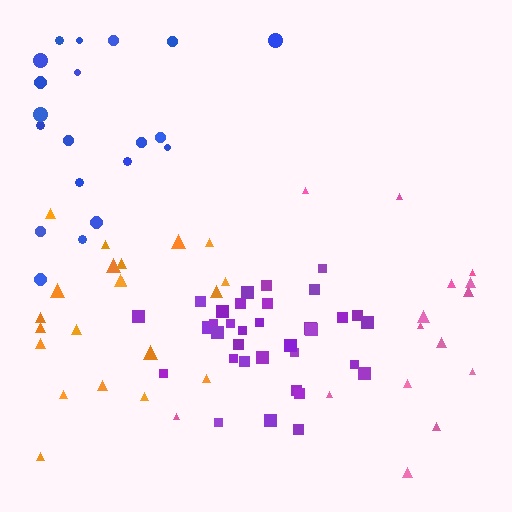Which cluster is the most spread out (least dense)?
Pink.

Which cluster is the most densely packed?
Purple.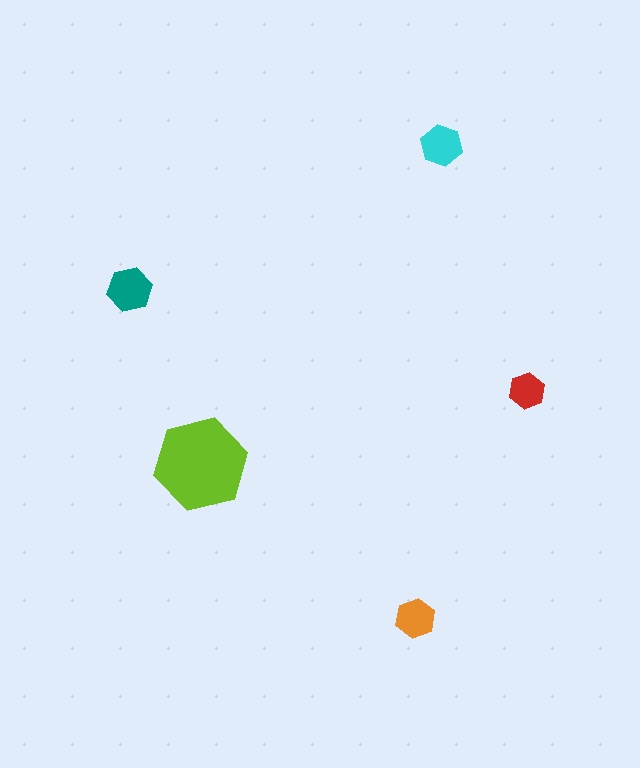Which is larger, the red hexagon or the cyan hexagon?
The cyan one.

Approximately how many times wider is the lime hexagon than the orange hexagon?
About 2.5 times wider.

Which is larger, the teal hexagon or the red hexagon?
The teal one.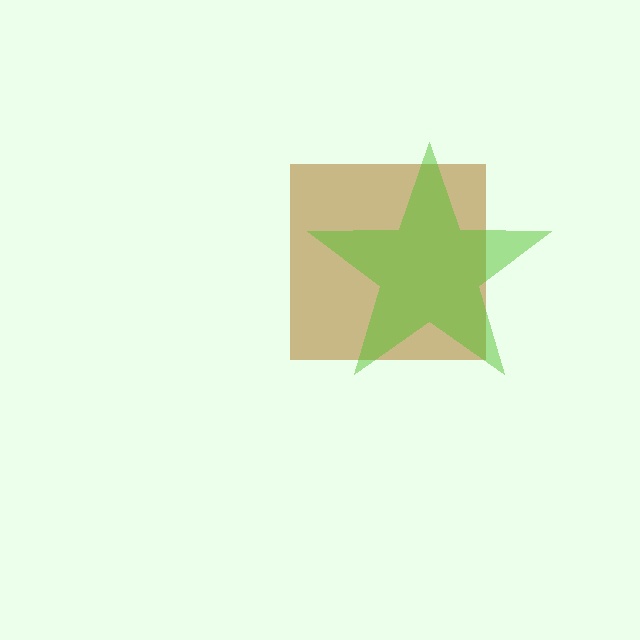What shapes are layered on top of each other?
The layered shapes are: a brown square, a lime star.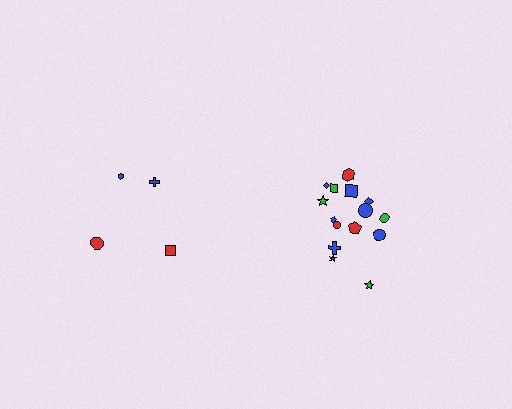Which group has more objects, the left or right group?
The right group.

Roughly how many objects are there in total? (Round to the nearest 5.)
Roughly 20 objects in total.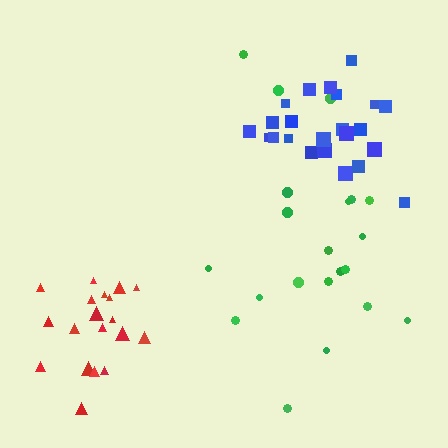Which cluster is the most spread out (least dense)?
Green.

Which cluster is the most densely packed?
Red.